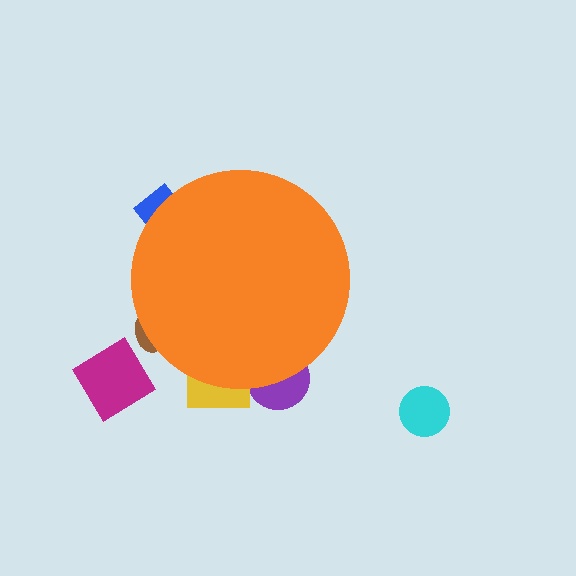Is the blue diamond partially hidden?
Yes, the blue diamond is partially hidden behind the orange circle.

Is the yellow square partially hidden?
Yes, the yellow square is partially hidden behind the orange circle.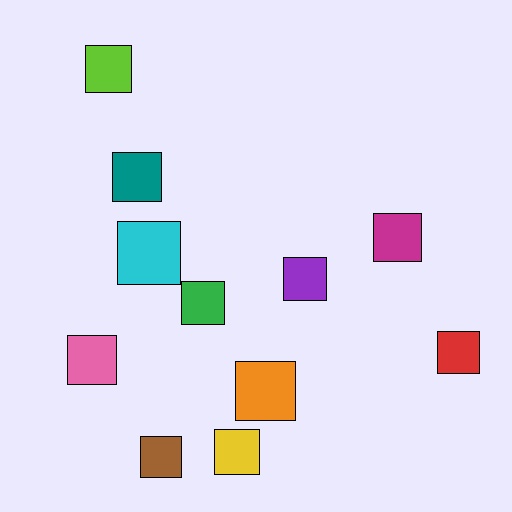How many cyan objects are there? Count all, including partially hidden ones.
There is 1 cyan object.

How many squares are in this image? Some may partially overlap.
There are 11 squares.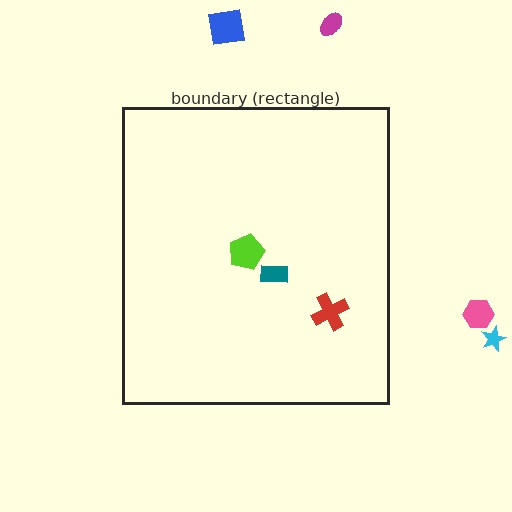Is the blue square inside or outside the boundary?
Outside.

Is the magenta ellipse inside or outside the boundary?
Outside.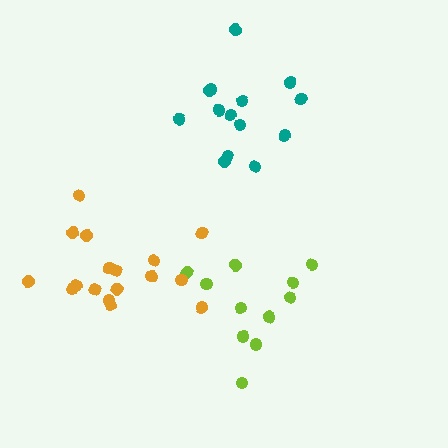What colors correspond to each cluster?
The clusters are colored: lime, orange, teal.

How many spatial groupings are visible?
There are 3 spatial groupings.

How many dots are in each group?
Group 1: 11 dots, Group 2: 17 dots, Group 3: 14 dots (42 total).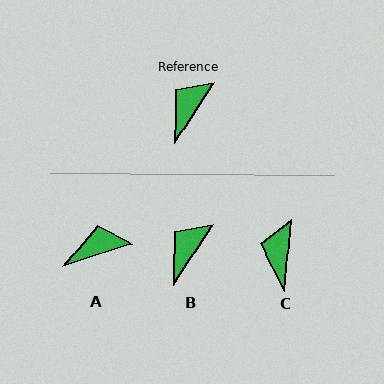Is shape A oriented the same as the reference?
No, it is off by about 39 degrees.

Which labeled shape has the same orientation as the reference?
B.